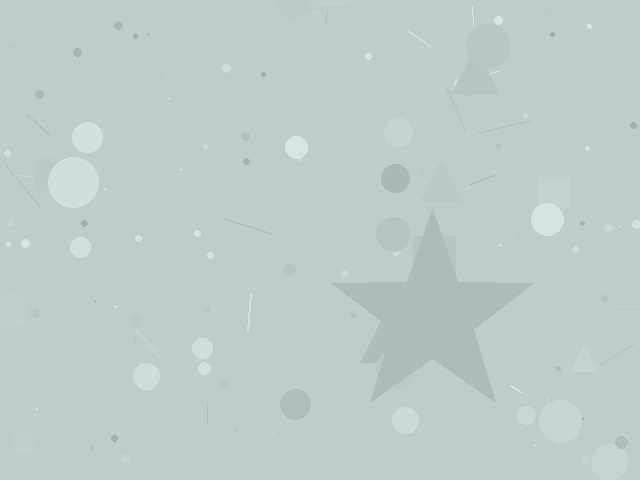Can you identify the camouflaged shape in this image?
The camouflaged shape is a star.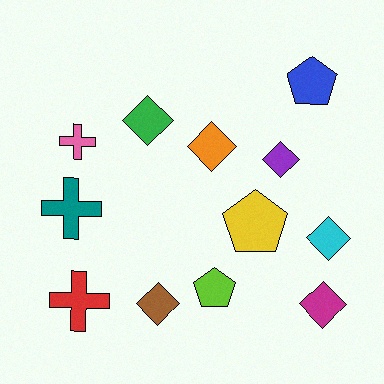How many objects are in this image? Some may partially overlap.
There are 12 objects.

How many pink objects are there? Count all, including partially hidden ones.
There is 1 pink object.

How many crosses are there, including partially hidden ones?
There are 3 crosses.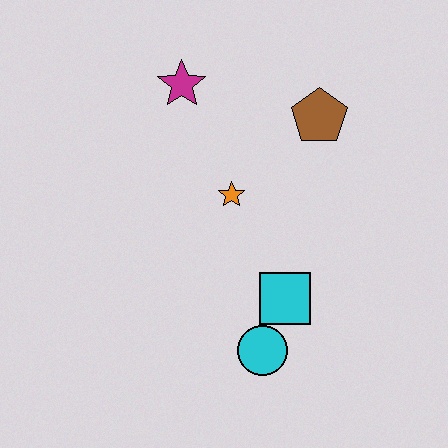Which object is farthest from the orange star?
The cyan circle is farthest from the orange star.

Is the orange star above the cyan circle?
Yes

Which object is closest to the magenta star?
The orange star is closest to the magenta star.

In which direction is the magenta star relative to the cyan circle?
The magenta star is above the cyan circle.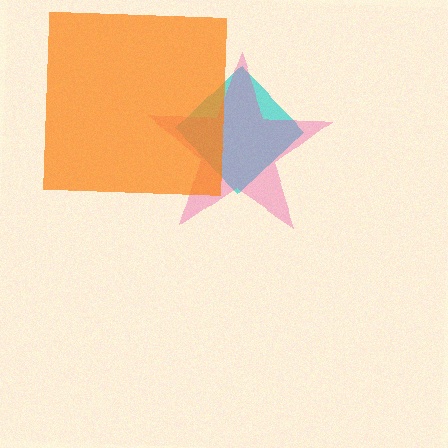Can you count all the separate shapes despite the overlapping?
Yes, there are 3 separate shapes.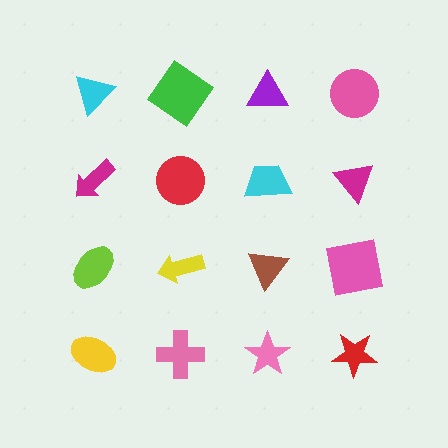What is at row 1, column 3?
A purple triangle.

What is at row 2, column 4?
A magenta triangle.